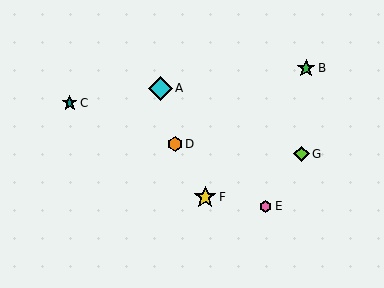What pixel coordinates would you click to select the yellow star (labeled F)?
Click at (205, 197) to select the yellow star F.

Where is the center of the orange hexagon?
The center of the orange hexagon is at (175, 144).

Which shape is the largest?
The cyan diamond (labeled A) is the largest.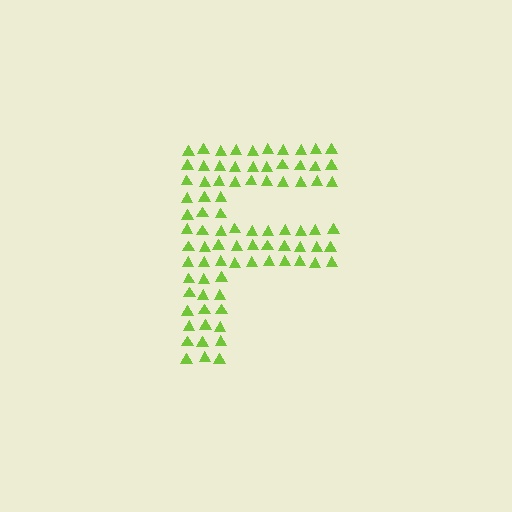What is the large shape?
The large shape is the letter F.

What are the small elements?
The small elements are triangles.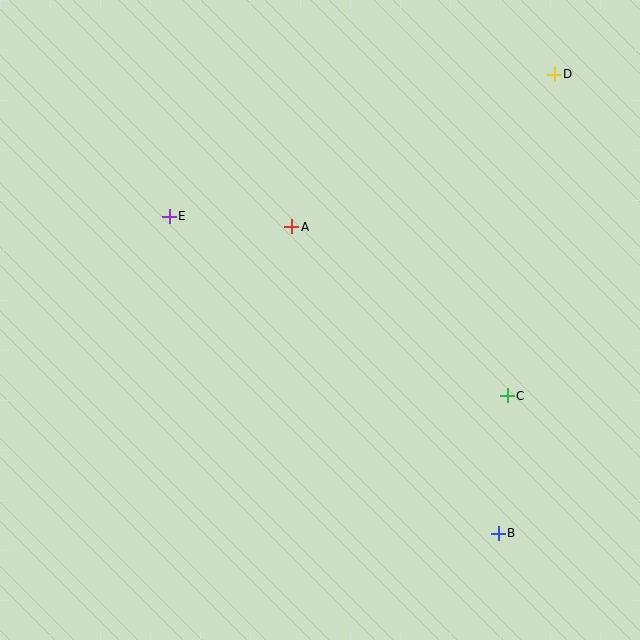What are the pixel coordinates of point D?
Point D is at (554, 74).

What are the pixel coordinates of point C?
Point C is at (507, 396).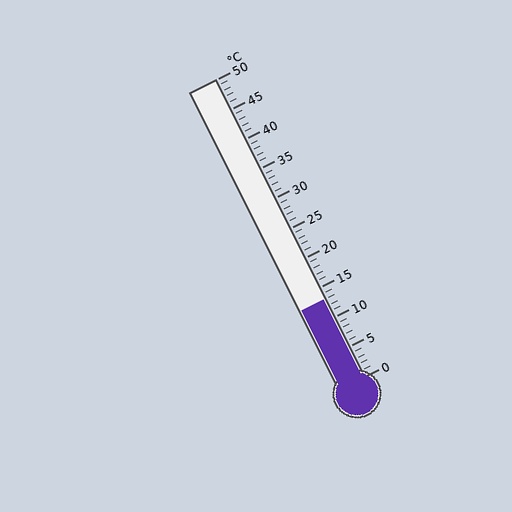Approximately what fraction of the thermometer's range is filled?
The thermometer is filled to approximately 25% of its range.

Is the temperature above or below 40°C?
The temperature is below 40°C.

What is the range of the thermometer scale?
The thermometer scale ranges from 0°C to 50°C.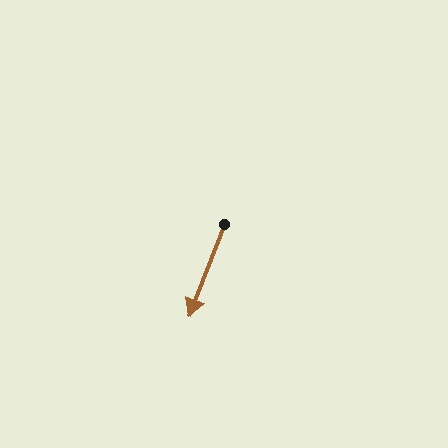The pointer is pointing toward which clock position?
Roughly 7 o'clock.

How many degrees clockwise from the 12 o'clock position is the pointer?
Approximately 201 degrees.